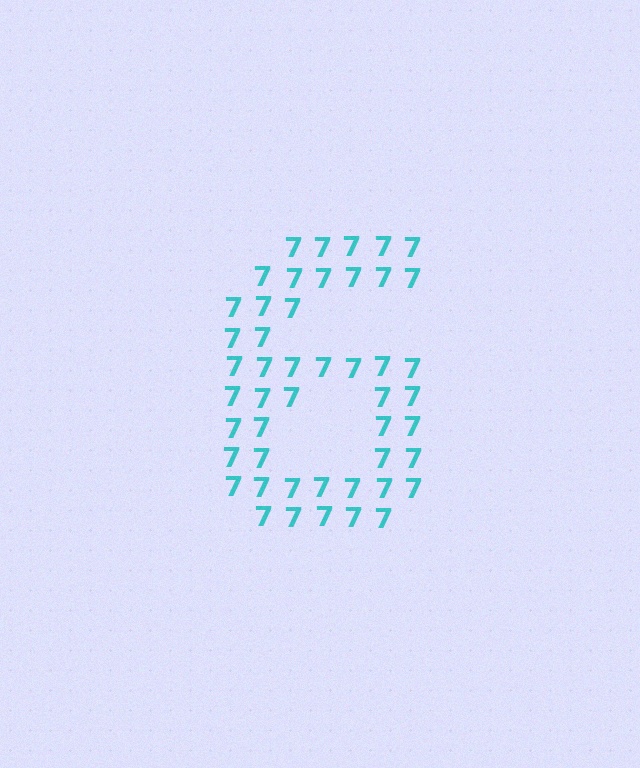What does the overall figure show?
The overall figure shows the digit 6.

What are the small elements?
The small elements are digit 7's.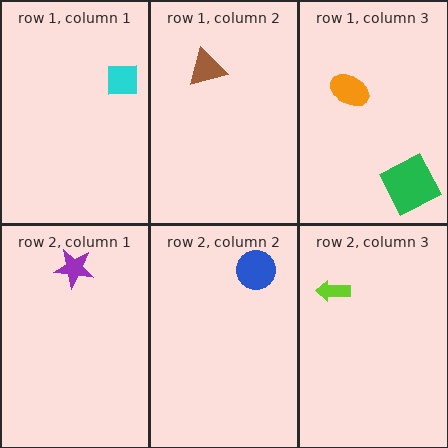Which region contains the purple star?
The row 2, column 1 region.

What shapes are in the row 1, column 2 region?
The brown triangle.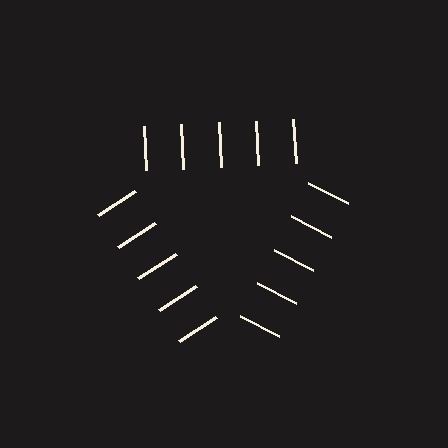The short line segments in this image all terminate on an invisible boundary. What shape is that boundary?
An illusory triangle — the line segments terminate on its edges but no continuous stroke is drawn.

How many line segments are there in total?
15 — 5 along each of the 3 edges.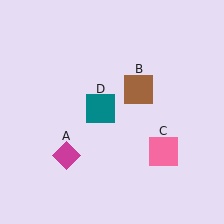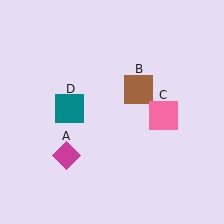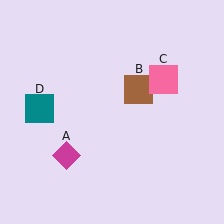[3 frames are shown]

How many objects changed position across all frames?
2 objects changed position: pink square (object C), teal square (object D).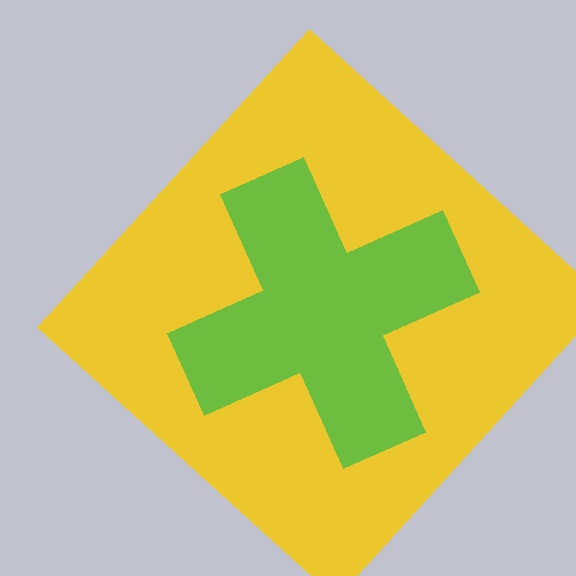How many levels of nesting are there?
2.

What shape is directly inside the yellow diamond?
The lime cross.